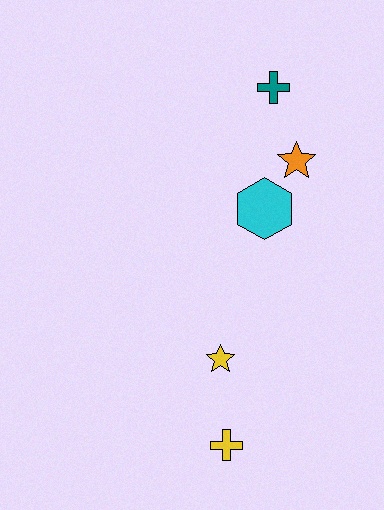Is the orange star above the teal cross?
No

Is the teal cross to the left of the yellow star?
No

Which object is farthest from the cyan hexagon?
The yellow cross is farthest from the cyan hexagon.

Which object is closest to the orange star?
The cyan hexagon is closest to the orange star.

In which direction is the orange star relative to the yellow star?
The orange star is above the yellow star.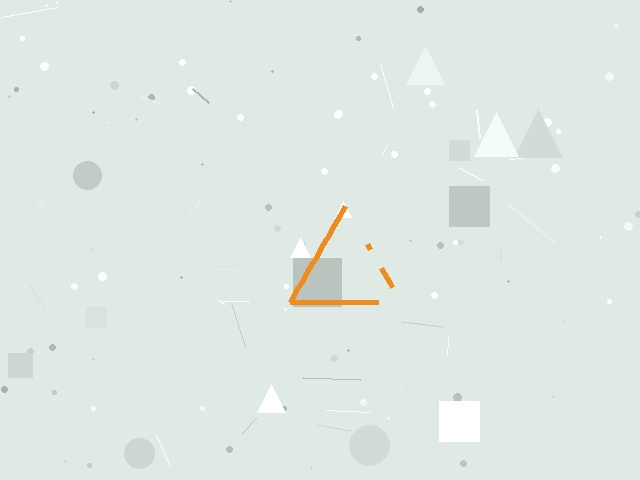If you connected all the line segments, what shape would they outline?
They would outline a triangle.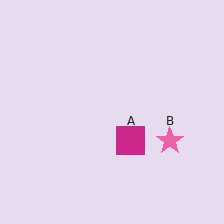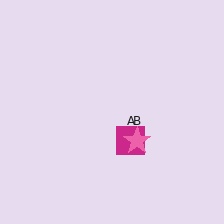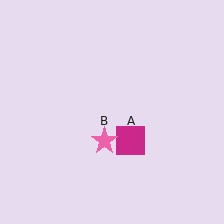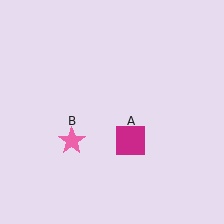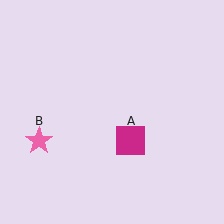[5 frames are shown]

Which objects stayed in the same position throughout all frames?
Magenta square (object A) remained stationary.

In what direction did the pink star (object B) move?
The pink star (object B) moved left.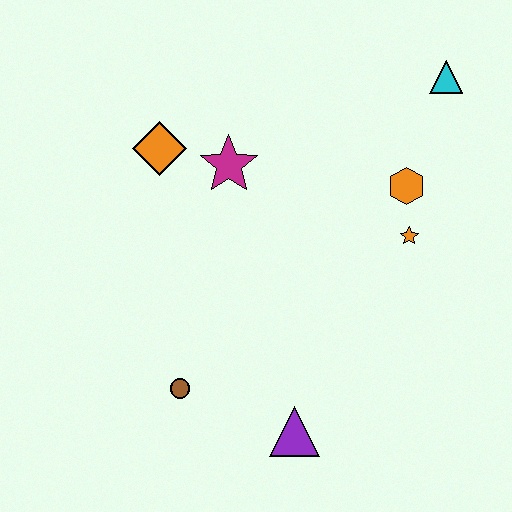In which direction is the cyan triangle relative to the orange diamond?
The cyan triangle is to the right of the orange diamond.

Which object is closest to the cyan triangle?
The orange hexagon is closest to the cyan triangle.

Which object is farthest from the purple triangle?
The cyan triangle is farthest from the purple triangle.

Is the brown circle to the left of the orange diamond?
No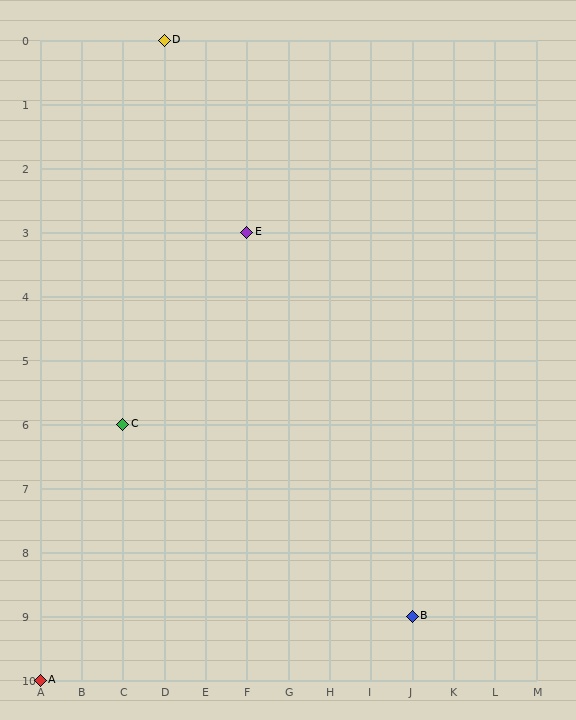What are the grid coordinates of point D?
Point D is at grid coordinates (D, 0).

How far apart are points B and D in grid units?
Points B and D are 6 columns and 9 rows apart (about 10.8 grid units diagonally).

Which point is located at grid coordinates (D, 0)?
Point D is at (D, 0).